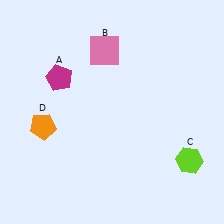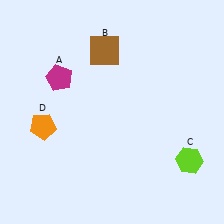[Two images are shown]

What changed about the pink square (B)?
In Image 1, B is pink. In Image 2, it changed to brown.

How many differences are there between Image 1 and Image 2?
There is 1 difference between the two images.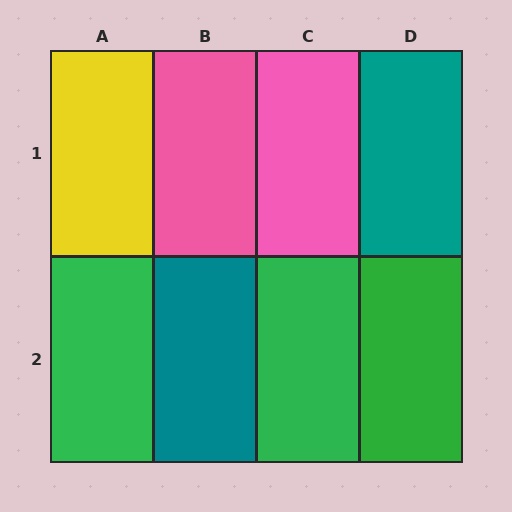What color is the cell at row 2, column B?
Teal.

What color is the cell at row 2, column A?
Green.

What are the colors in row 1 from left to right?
Yellow, pink, pink, teal.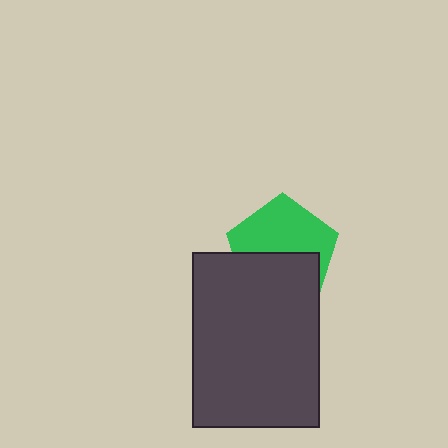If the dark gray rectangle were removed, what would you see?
You would see the complete green pentagon.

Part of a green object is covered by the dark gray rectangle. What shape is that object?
It is a pentagon.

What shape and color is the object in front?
The object in front is a dark gray rectangle.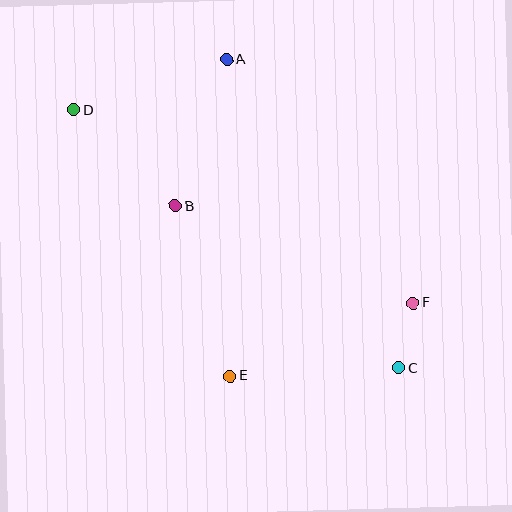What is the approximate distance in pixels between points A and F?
The distance between A and F is approximately 307 pixels.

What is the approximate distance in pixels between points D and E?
The distance between D and E is approximately 309 pixels.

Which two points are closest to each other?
Points C and F are closest to each other.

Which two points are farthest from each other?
Points C and D are farthest from each other.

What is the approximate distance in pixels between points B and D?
The distance between B and D is approximately 140 pixels.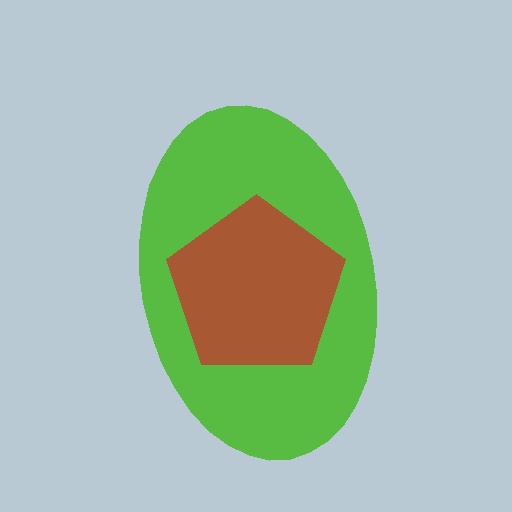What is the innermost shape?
The brown pentagon.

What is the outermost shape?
The lime ellipse.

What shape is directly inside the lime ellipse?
The brown pentagon.